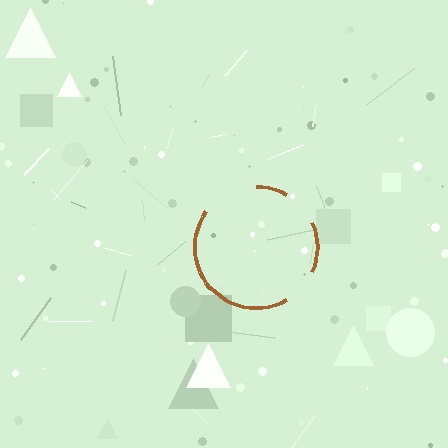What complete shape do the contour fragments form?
The contour fragments form a circle.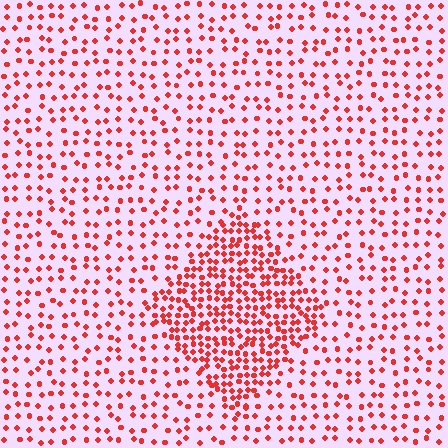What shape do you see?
I see a diamond.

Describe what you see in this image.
The image contains small red elements arranged at two different densities. A diamond-shaped region is visible where the elements are more densely packed than the surrounding area.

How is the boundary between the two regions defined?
The boundary is defined by a change in element density (approximately 2.3x ratio). All elements are the same color, size, and shape.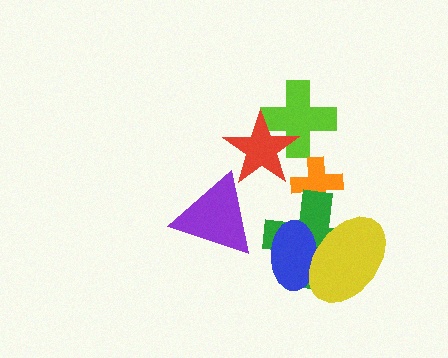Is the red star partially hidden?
No, no other shape covers it.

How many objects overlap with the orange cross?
1 object overlaps with the orange cross.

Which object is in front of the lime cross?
The red star is in front of the lime cross.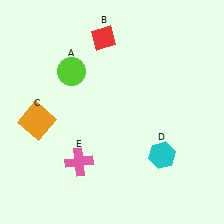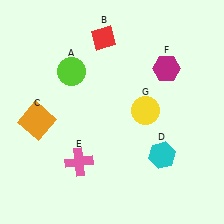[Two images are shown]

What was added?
A magenta hexagon (F), a yellow circle (G) were added in Image 2.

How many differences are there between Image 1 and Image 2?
There are 2 differences between the two images.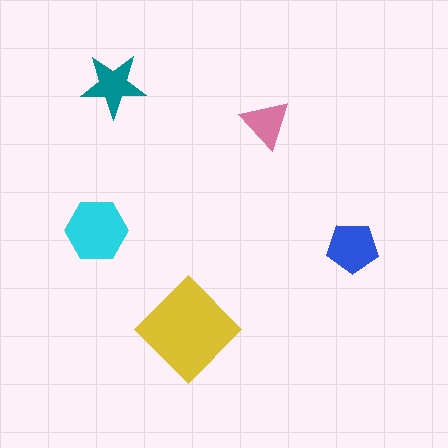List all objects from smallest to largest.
The pink triangle, the teal star, the blue pentagon, the cyan hexagon, the yellow diamond.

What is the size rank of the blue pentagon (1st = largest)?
3rd.